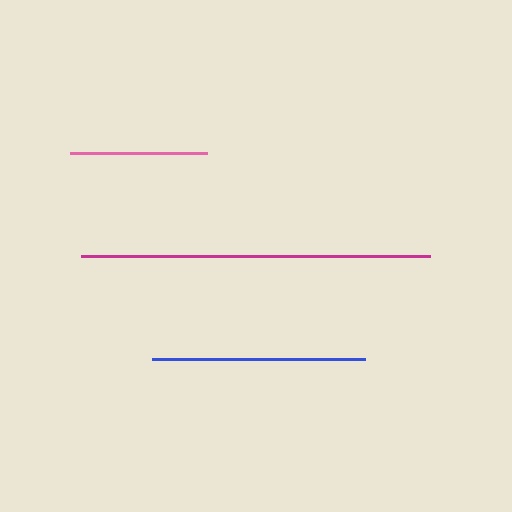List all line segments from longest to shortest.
From longest to shortest: magenta, blue, pink.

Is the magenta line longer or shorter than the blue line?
The magenta line is longer than the blue line.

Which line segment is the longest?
The magenta line is the longest at approximately 349 pixels.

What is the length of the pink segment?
The pink segment is approximately 137 pixels long.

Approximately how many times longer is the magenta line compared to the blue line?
The magenta line is approximately 1.6 times the length of the blue line.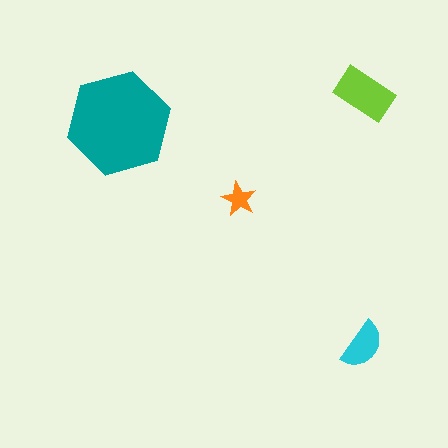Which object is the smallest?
The orange star.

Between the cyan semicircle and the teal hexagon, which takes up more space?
The teal hexagon.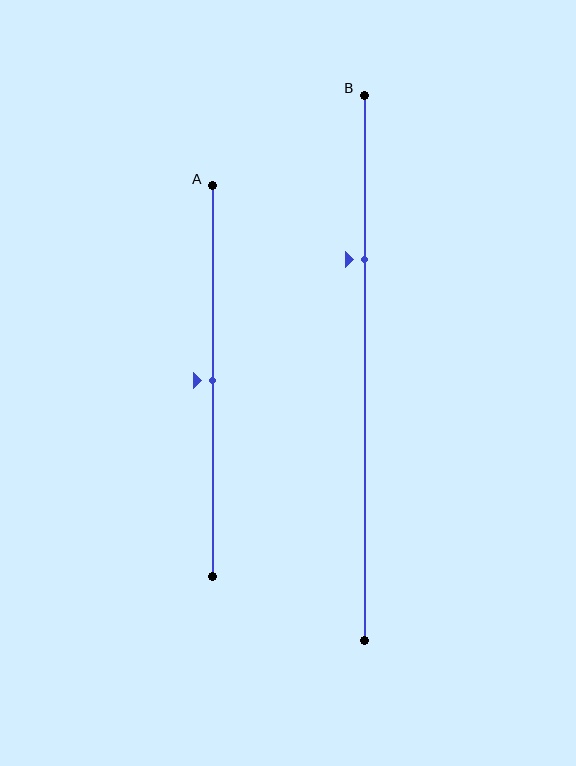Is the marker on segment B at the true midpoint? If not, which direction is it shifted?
No, the marker on segment B is shifted upward by about 20% of the segment length.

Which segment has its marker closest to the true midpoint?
Segment A has its marker closest to the true midpoint.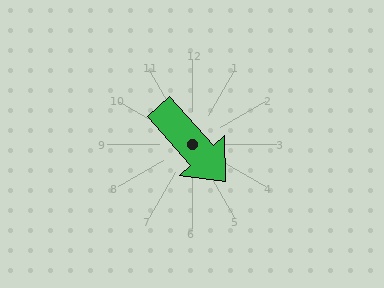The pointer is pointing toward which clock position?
Roughly 5 o'clock.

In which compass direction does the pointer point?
Southeast.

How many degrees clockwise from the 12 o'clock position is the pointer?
Approximately 138 degrees.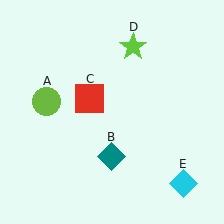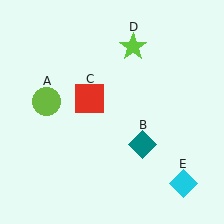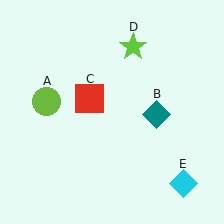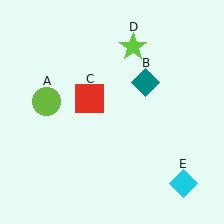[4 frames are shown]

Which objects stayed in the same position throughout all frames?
Lime circle (object A) and red square (object C) and lime star (object D) and cyan diamond (object E) remained stationary.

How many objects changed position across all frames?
1 object changed position: teal diamond (object B).